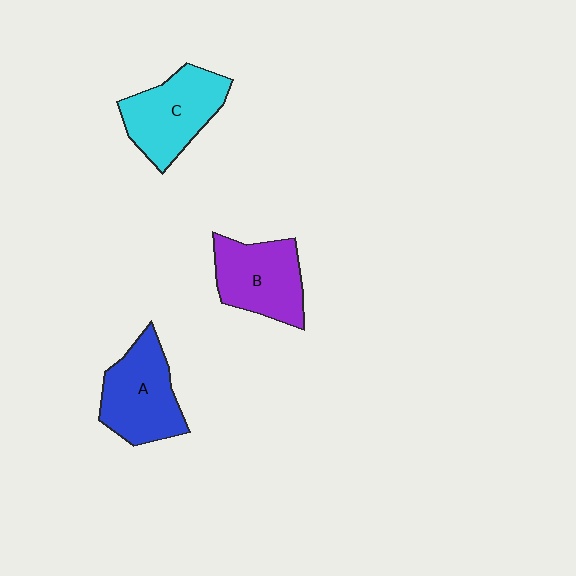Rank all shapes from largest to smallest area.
From largest to smallest: C (cyan), A (blue), B (purple).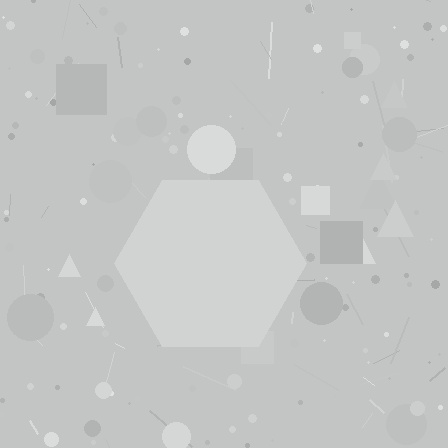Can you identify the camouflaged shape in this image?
The camouflaged shape is a hexagon.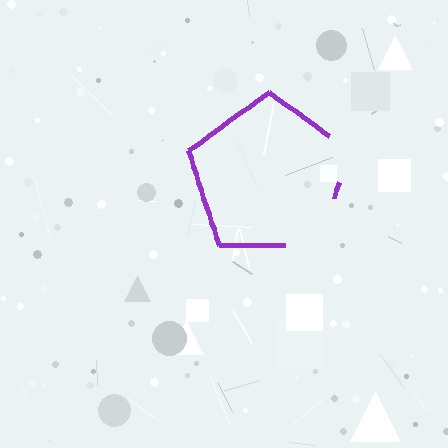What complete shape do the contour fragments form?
The contour fragments form a pentagon.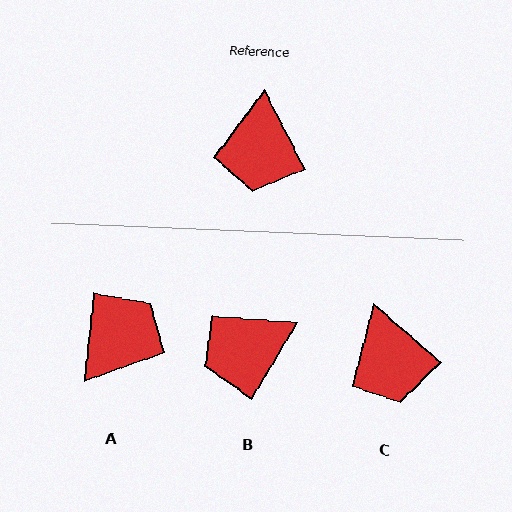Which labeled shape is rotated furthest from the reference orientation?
A, about 147 degrees away.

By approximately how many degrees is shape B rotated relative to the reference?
Approximately 58 degrees clockwise.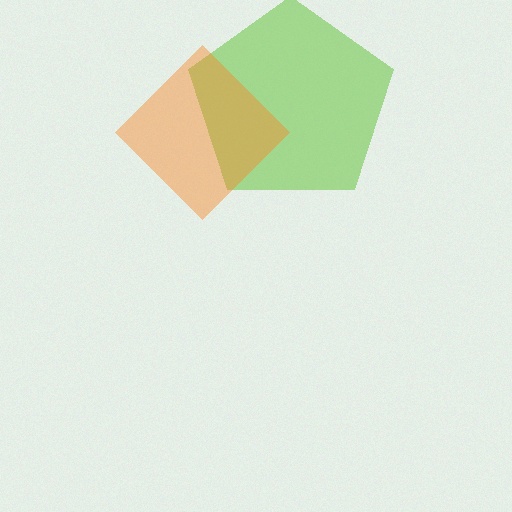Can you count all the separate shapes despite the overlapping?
Yes, there are 2 separate shapes.